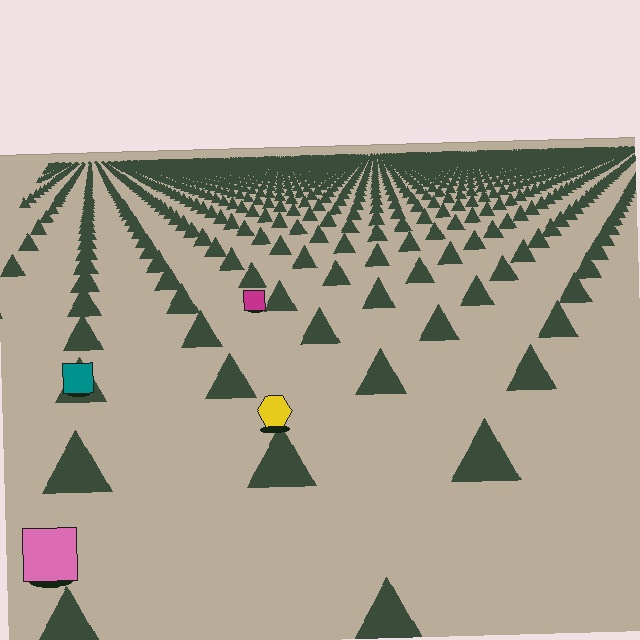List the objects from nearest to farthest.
From nearest to farthest: the pink square, the yellow hexagon, the teal square, the magenta square.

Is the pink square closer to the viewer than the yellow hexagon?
Yes. The pink square is closer — you can tell from the texture gradient: the ground texture is coarser near it.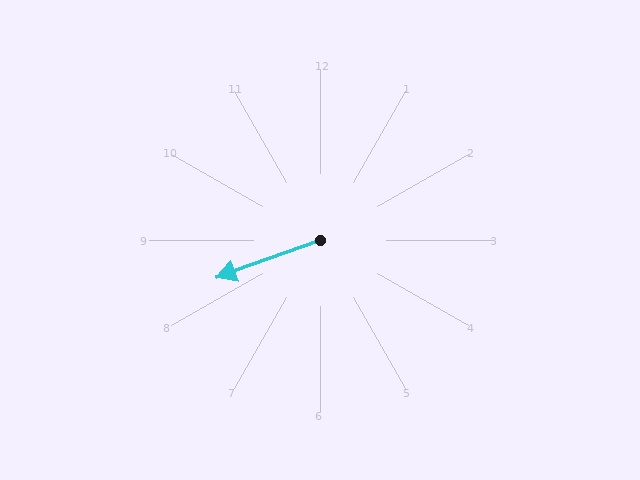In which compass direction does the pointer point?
West.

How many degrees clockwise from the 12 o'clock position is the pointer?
Approximately 250 degrees.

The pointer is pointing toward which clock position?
Roughly 8 o'clock.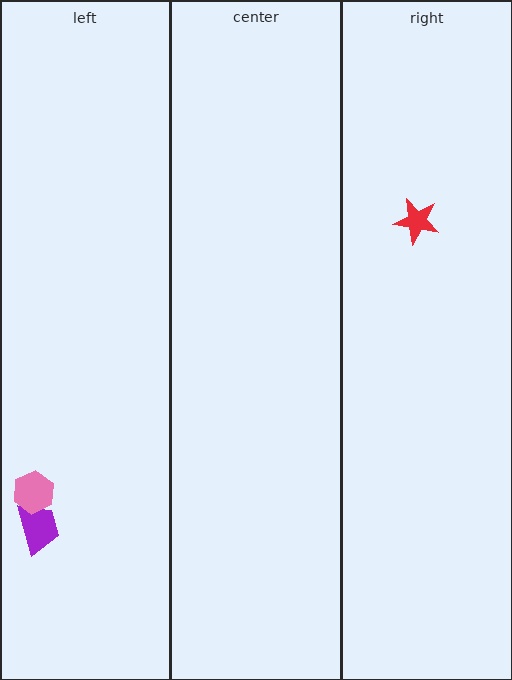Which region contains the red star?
The right region.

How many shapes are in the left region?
2.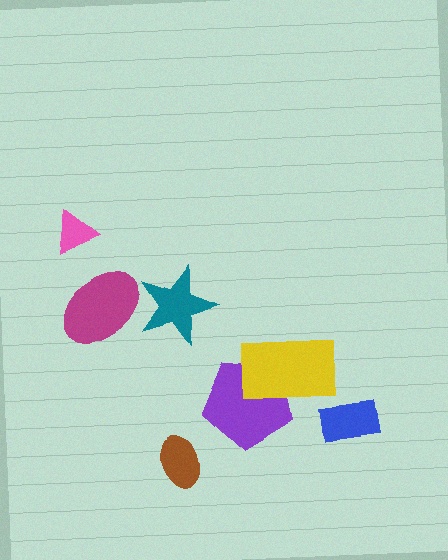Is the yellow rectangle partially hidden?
No, no other shape covers it.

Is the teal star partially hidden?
Yes, it is partially covered by another shape.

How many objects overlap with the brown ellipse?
0 objects overlap with the brown ellipse.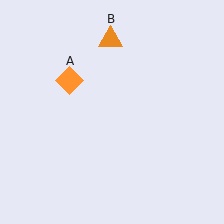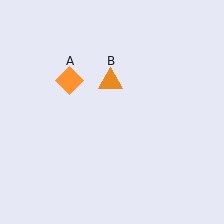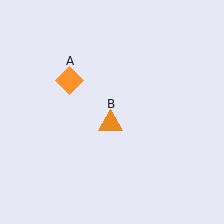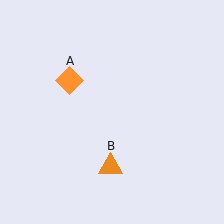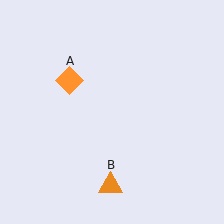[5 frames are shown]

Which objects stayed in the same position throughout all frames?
Orange diamond (object A) remained stationary.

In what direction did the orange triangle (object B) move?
The orange triangle (object B) moved down.